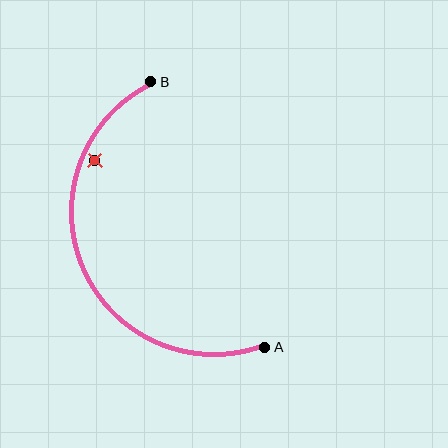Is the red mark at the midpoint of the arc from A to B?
No — the red mark does not lie on the arc at all. It sits slightly inside the curve.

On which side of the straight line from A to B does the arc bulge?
The arc bulges to the left of the straight line connecting A and B.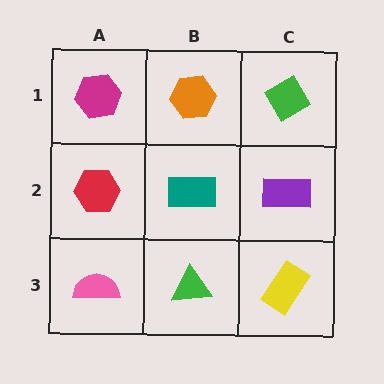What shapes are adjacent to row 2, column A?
A magenta hexagon (row 1, column A), a pink semicircle (row 3, column A), a teal rectangle (row 2, column B).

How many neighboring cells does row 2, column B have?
4.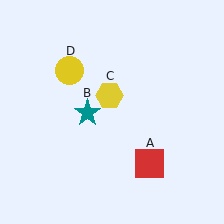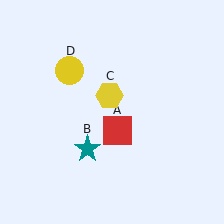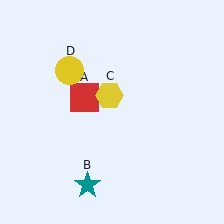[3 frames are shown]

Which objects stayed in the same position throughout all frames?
Yellow hexagon (object C) and yellow circle (object D) remained stationary.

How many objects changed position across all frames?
2 objects changed position: red square (object A), teal star (object B).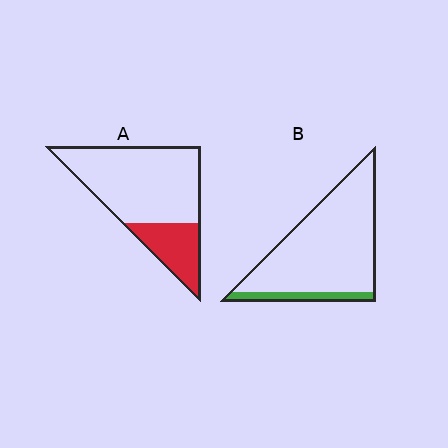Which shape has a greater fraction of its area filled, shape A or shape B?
Shape A.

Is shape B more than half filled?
No.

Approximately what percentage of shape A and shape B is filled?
A is approximately 25% and B is approximately 10%.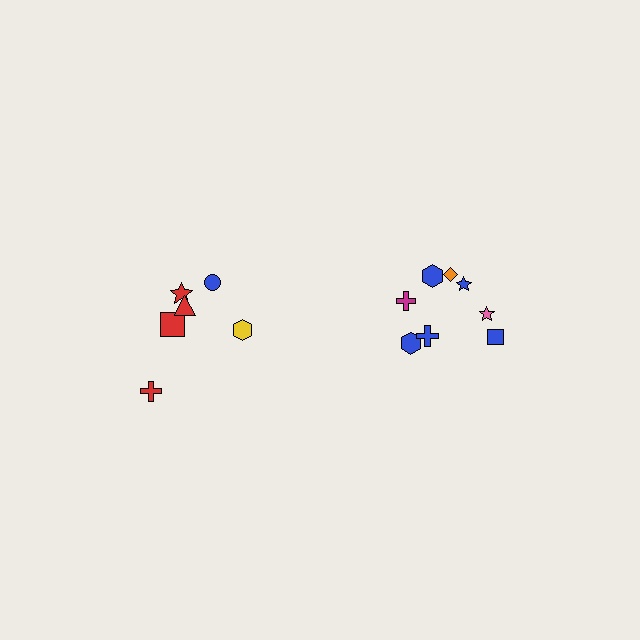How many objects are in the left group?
There are 6 objects.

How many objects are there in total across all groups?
There are 14 objects.